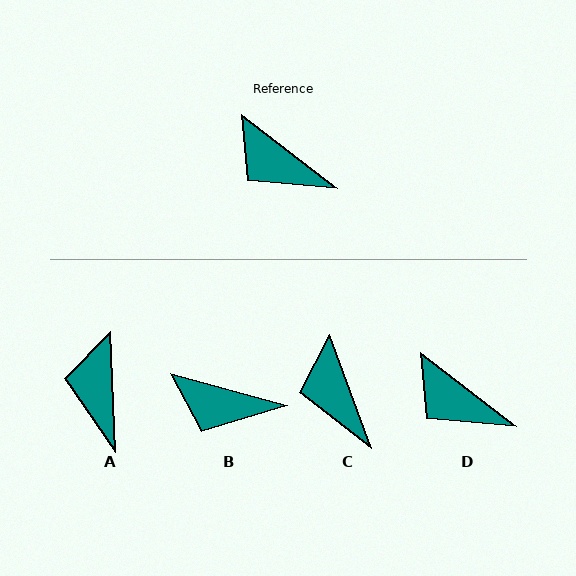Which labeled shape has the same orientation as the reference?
D.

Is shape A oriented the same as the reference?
No, it is off by about 49 degrees.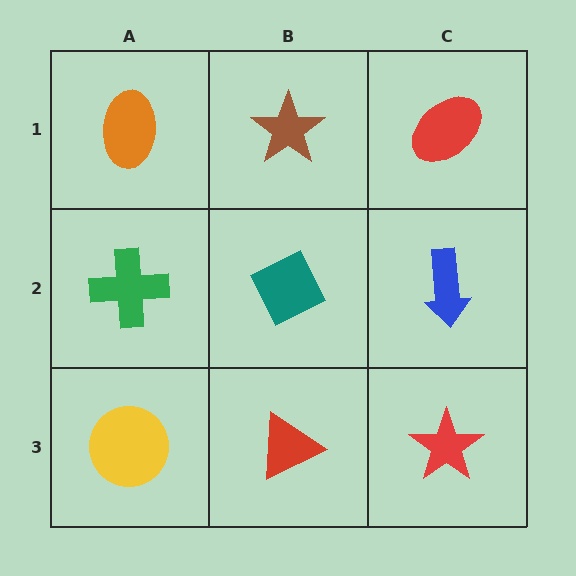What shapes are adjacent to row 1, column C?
A blue arrow (row 2, column C), a brown star (row 1, column B).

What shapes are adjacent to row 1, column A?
A green cross (row 2, column A), a brown star (row 1, column B).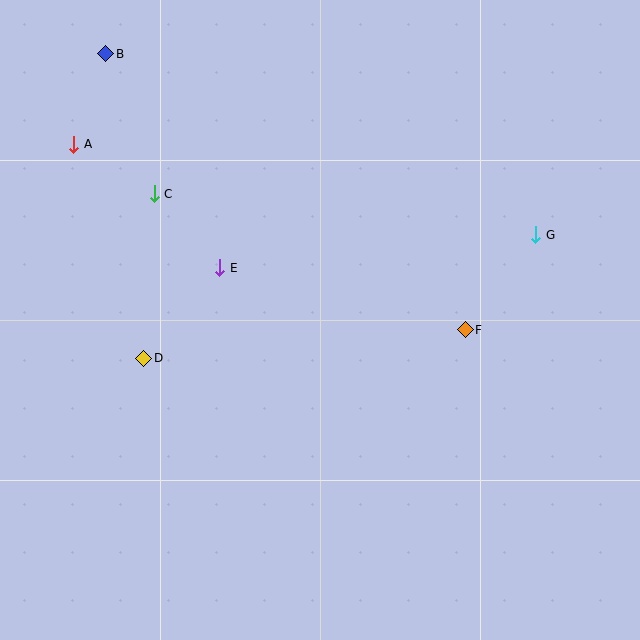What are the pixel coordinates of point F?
Point F is at (465, 330).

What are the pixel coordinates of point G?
Point G is at (536, 235).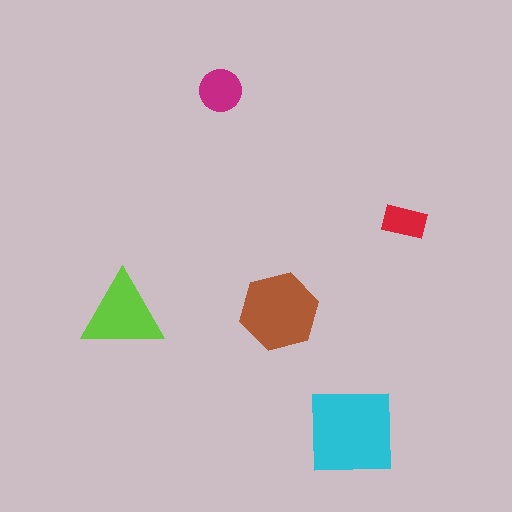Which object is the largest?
The cyan square.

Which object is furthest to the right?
The red rectangle is rightmost.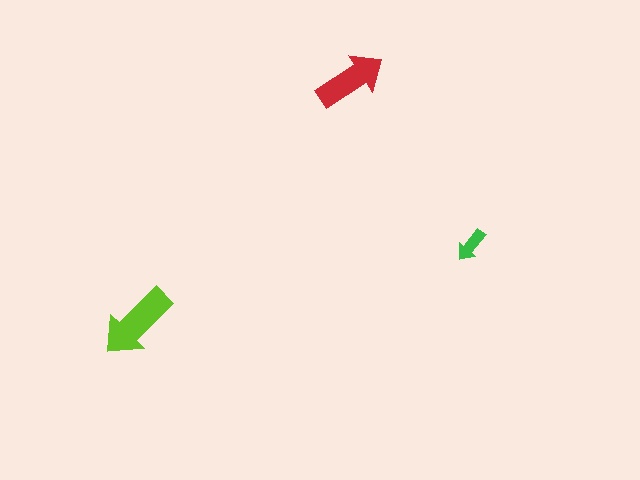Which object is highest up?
The red arrow is topmost.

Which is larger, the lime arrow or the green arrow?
The lime one.